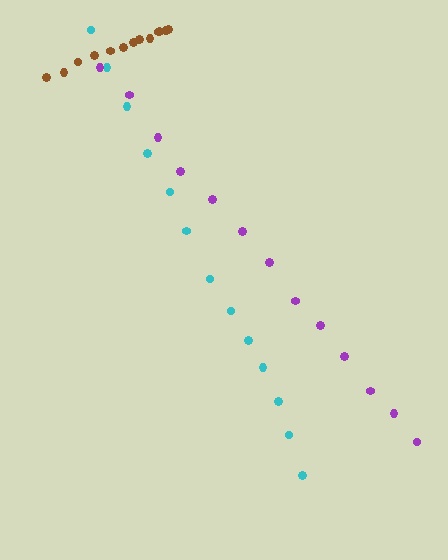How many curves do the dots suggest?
There are 3 distinct paths.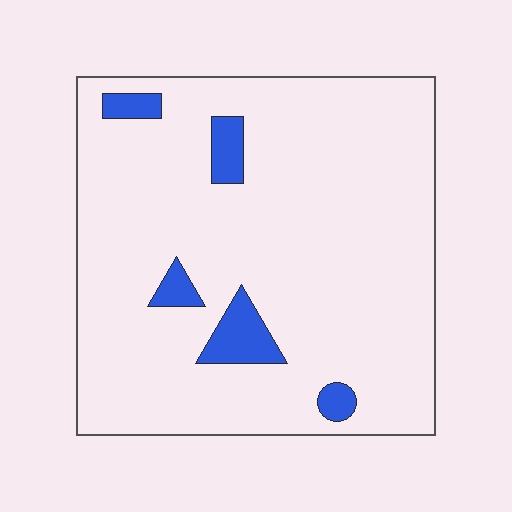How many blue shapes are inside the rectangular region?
5.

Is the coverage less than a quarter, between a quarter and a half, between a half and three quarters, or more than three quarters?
Less than a quarter.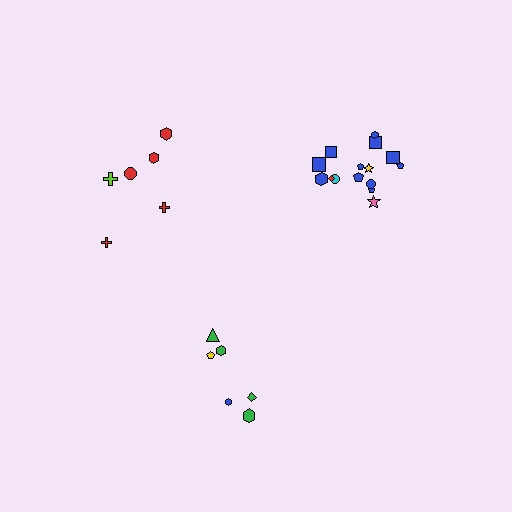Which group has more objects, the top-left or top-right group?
The top-right group.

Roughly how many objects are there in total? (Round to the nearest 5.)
Roughly 25 objects in total.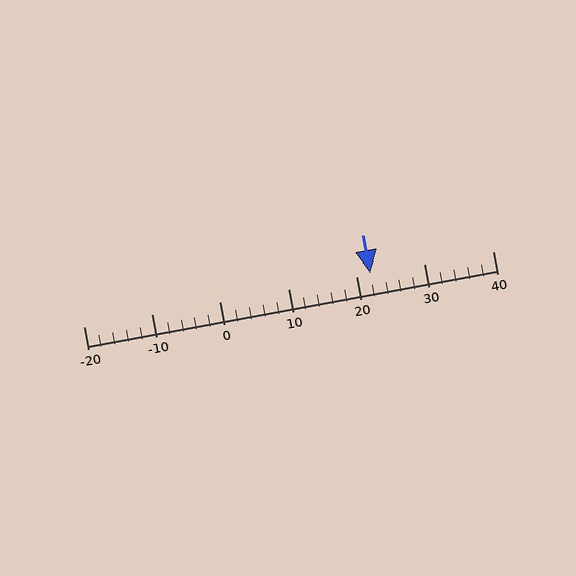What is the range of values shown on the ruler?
The ruler shows values from -20 to 40.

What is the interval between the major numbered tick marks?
The major tick marks are spaced 10 units apart.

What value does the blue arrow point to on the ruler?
The blue arrow points to approximately 22.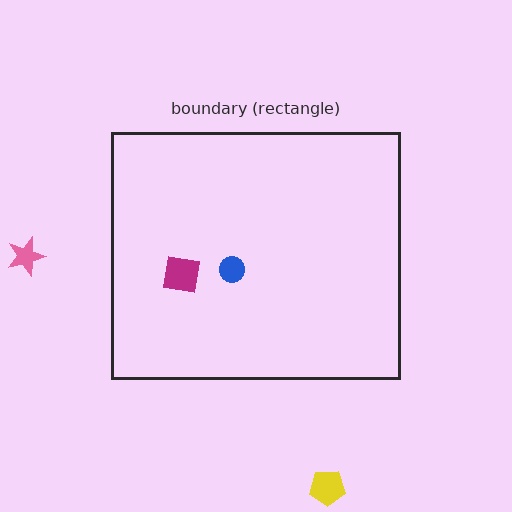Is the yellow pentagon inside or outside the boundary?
Outside.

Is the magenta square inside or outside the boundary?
Inside.